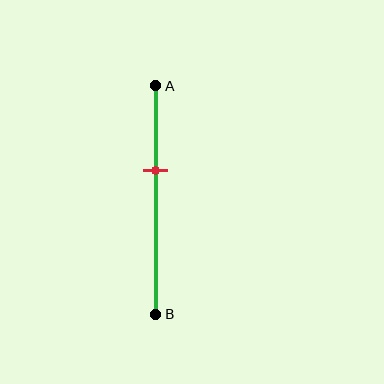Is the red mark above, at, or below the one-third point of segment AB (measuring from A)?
The red mark is below the one-third point of segment AB.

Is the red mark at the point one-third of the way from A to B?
No, the mark is at about 35% from A, not at the 33% one-third point.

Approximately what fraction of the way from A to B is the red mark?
The red mark is approximately 35% of the way from A to B.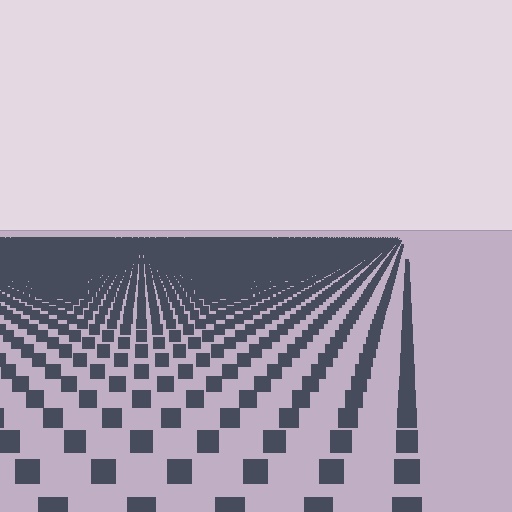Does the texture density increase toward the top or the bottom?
Density increases toward the top.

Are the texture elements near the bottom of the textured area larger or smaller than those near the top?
Larger. Near the bottom, elements are closer to the viewer and appear at a bigger on-screen size.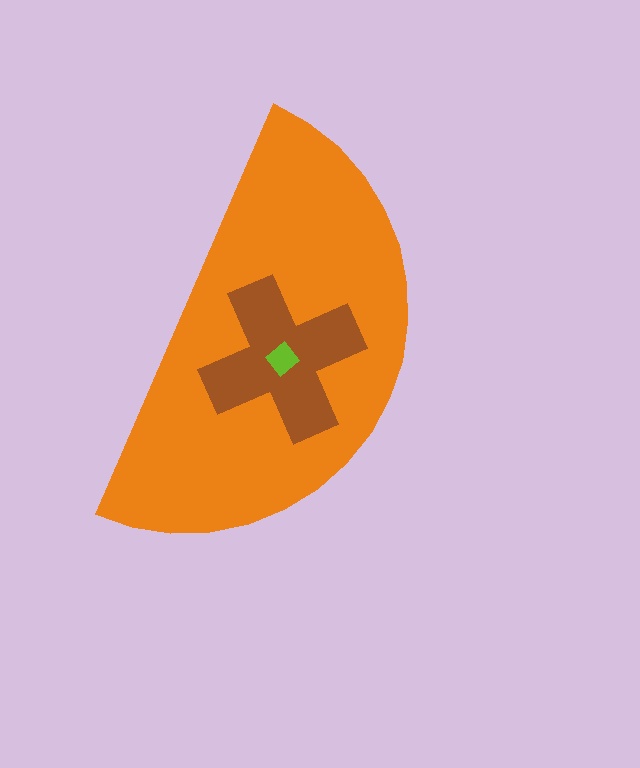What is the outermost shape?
The orange semicircle.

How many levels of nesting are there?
3.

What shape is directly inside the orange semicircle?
The brown cross.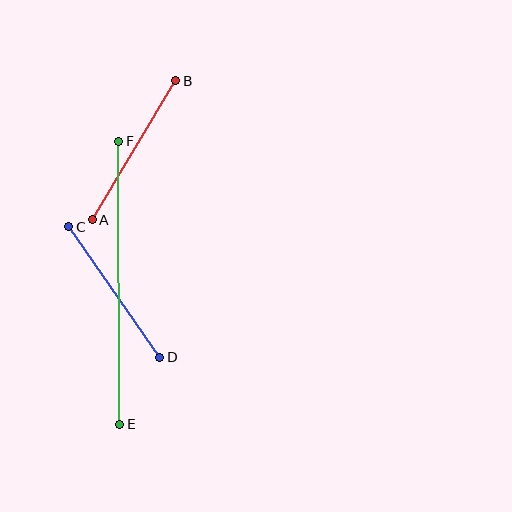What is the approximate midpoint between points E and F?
The midpoint is at approximately (119, 283) pixels.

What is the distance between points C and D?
The distance is approximately 159 pixels.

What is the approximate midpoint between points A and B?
The midpoint is at approximately (134, 150) pixels.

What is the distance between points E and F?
The distance is approximately 283 pixels.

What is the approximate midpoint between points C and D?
The midpoint is at approximately (114, 292) pixels.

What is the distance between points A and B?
The distance is approximately 162 pixels.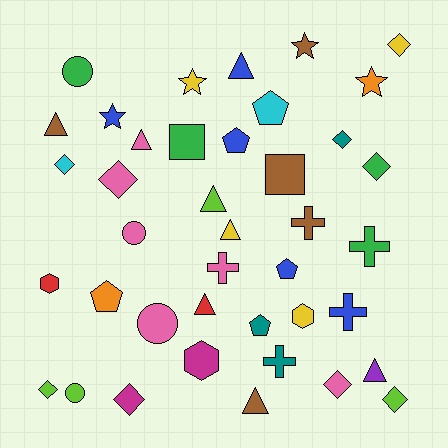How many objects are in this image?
There are 40 objects.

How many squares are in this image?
There are 2 squares.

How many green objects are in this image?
There are 4 green objects.